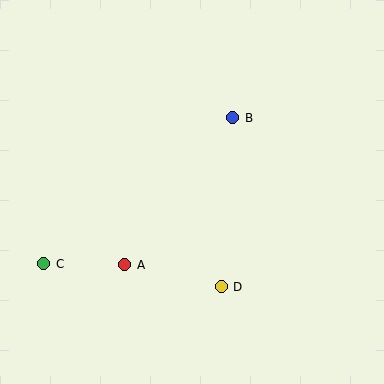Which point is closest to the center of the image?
Point B at (233, 118) is closest to the center.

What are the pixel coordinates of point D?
Point D is at (221, 287).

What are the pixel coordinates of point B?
Point B is at (233, 118).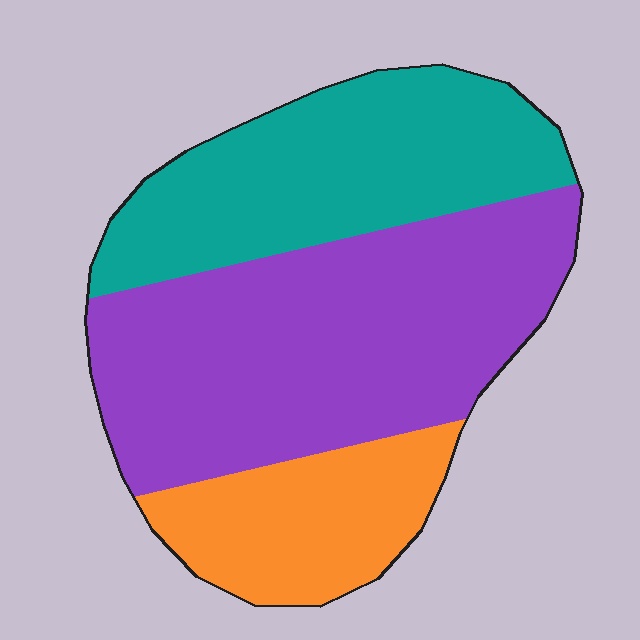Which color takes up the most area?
Purple, at roughly 50%.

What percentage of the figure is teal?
Teal takes up about one third (1/3) of the figure.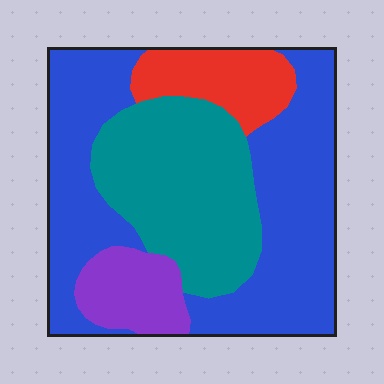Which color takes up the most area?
Blue, at roughly 50%.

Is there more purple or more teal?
Teal.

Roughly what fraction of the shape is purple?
Purple covers 10% of the shape.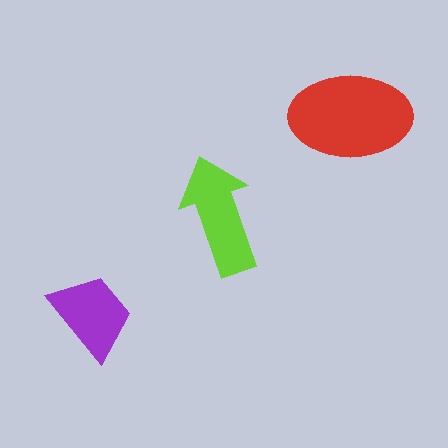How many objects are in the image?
There are 3 objects in the image.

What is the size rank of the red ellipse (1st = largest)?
1st.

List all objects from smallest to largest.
The purple trapezoid, the lime arrow, the red ellipse.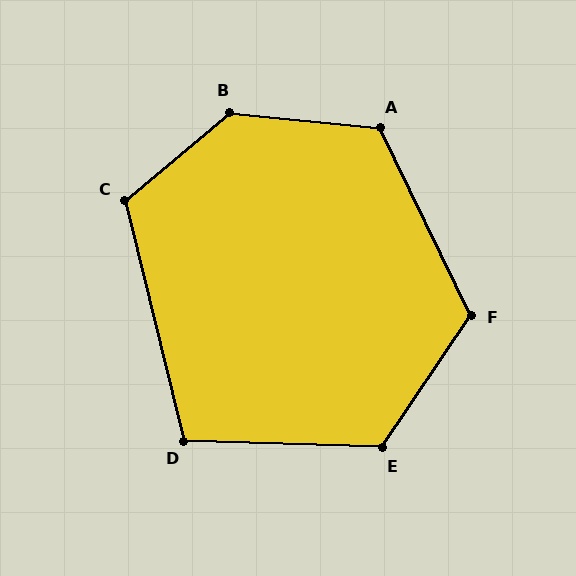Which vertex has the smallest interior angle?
D, at approximately 106 degrees.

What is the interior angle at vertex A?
Approximately 122 degrees (obtuse).